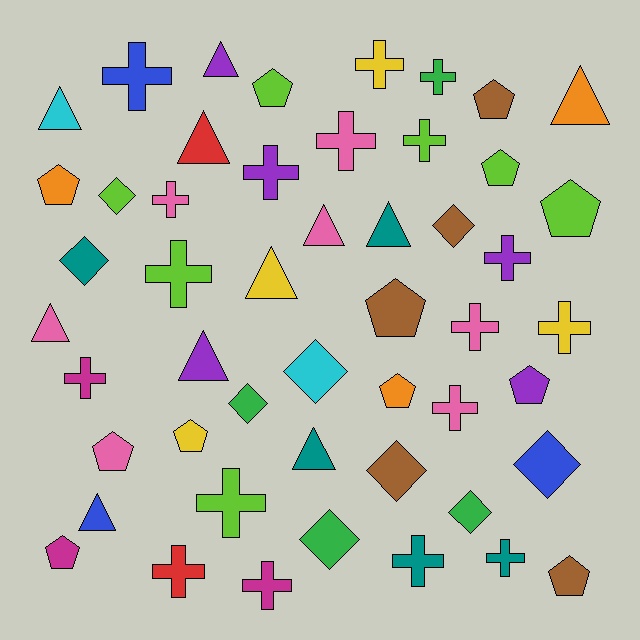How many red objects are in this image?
There are 2 red objects.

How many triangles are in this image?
There are 11 triangles.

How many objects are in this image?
There are 50 objects.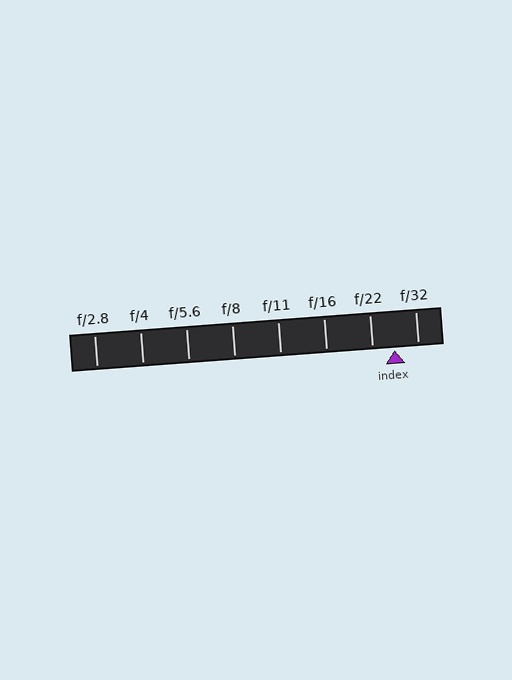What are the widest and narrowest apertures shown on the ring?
The widest aperture shown is f/2.8 and the narrowest is f/32.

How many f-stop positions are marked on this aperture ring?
There are 8 f-stop positions marked.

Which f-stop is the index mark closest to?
The index mark is closest to f/22.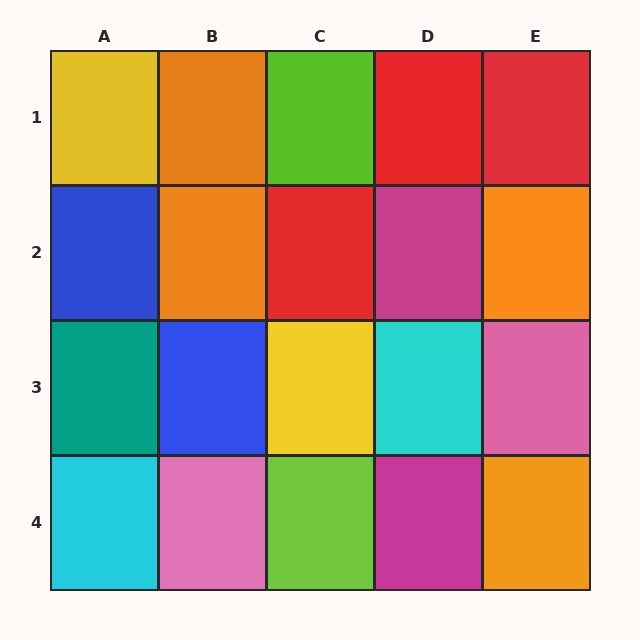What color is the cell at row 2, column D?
Magenta.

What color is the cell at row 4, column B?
Pink.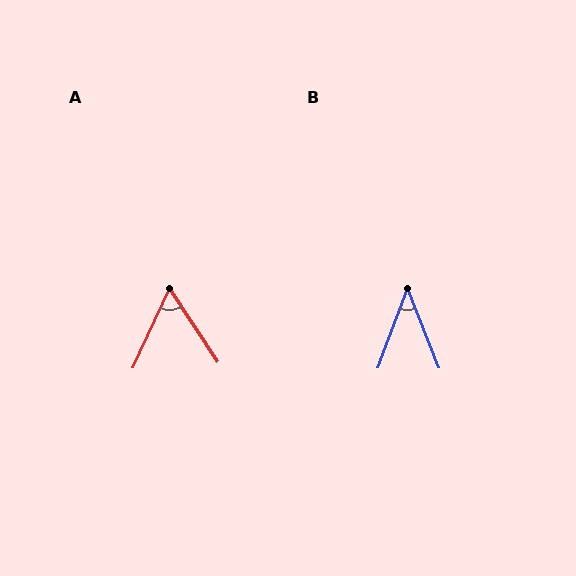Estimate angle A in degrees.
Approximately 58 degrees.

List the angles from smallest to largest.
B (42°), A (58°).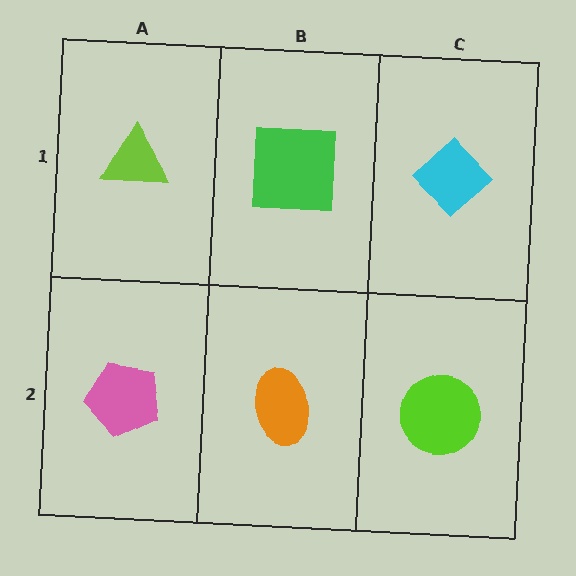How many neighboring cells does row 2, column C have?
2.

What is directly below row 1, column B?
An orange ellipse.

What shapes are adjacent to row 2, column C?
A cyan diamond (row 1, column C), an orange ellipse (row 2, column B).